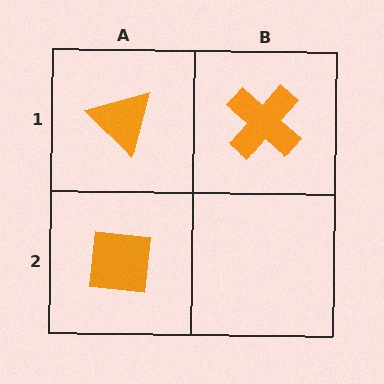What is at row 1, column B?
An orange cross.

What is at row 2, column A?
An orange square.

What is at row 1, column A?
An orange triangle.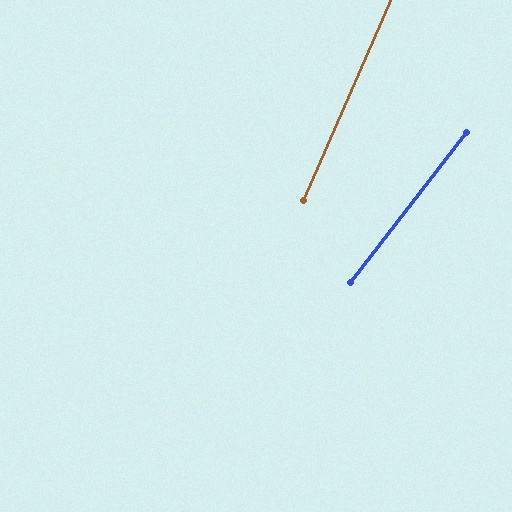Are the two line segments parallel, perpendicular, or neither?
Neither parallel nor perpendicular — they differ by about 14°.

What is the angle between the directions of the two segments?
Approximately 14 degrees.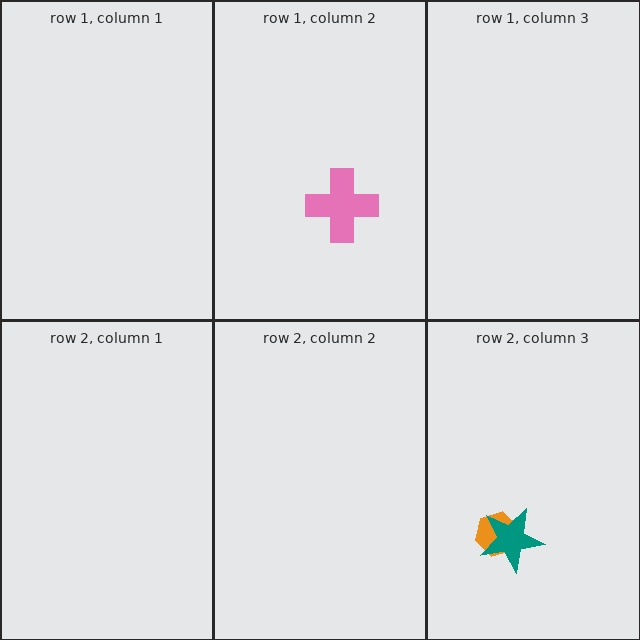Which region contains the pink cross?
The row 1, column 2 region.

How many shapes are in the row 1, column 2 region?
1.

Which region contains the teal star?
The row 2, column 3 region.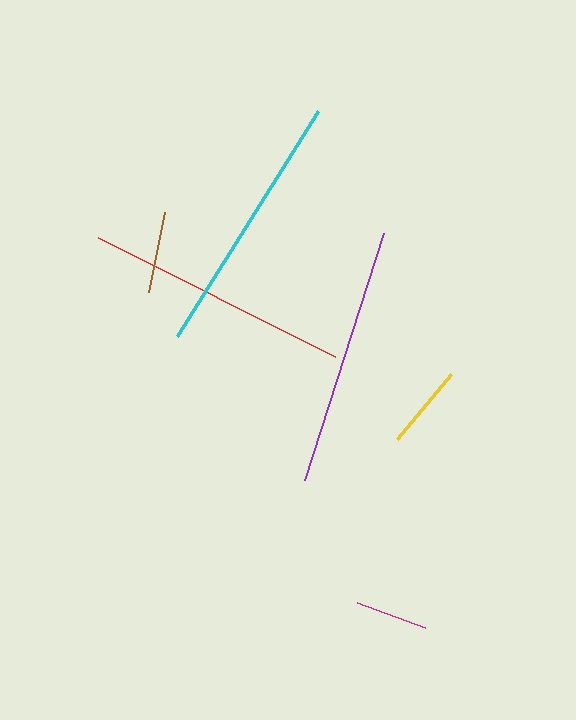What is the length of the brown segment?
The brown segment is approximately 82 pixels long.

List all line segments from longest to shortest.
From longest to shortest: red, cyan, purple, yellow, brown, magenta.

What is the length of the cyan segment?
The cyan segment is approximately 265 pixels long.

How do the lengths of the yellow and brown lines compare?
The yellow and brown lines are approximately the same length.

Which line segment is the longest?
The red line is the longest at approximately 265 pixels.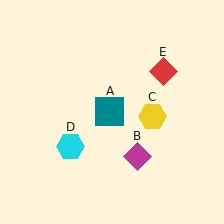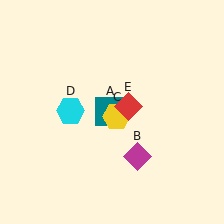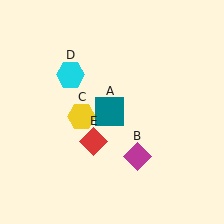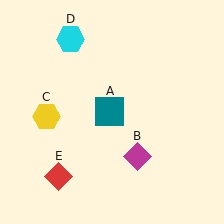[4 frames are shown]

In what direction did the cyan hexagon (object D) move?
The cyan hexagon (object D) moved up.